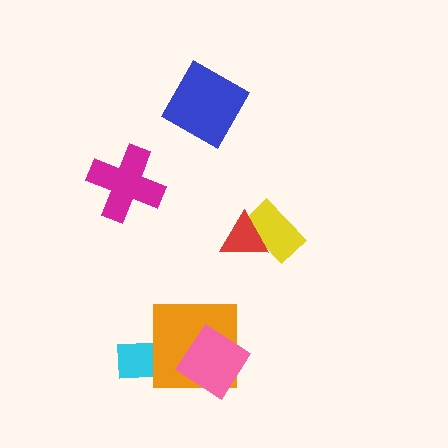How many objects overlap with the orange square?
2 objects overlap with the orange square.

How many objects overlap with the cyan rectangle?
1 object overlaps with the cyan rectangle.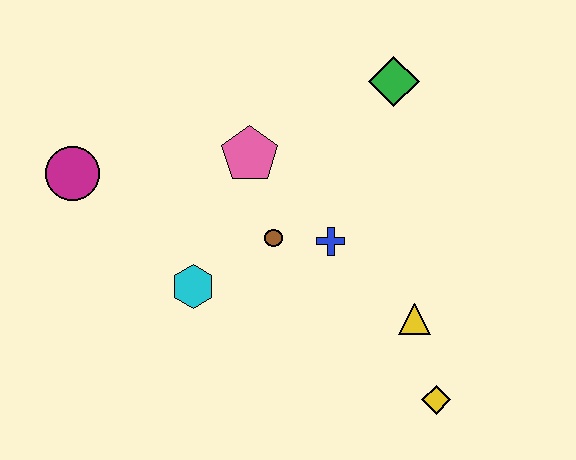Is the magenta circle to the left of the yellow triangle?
Yes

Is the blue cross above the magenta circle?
No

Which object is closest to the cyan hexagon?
The brown circle is closest to the cyan hexagon.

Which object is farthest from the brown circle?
The yellow diamond is farthest from the brown circle.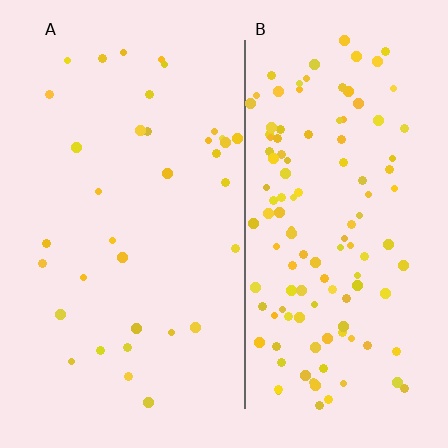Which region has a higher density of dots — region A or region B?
B (the right).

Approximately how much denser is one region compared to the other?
Approximately 3.6× — region B over region A.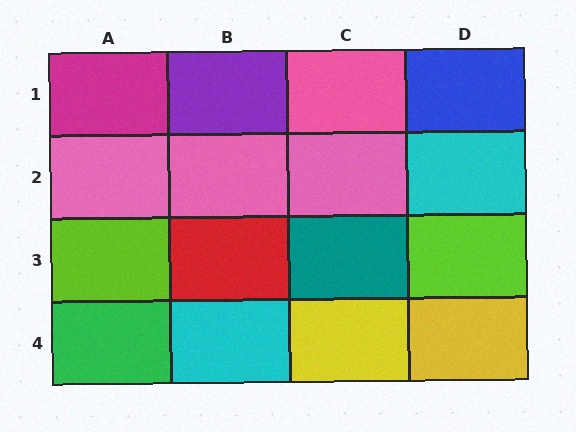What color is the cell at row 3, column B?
Red.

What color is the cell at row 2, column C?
Pink.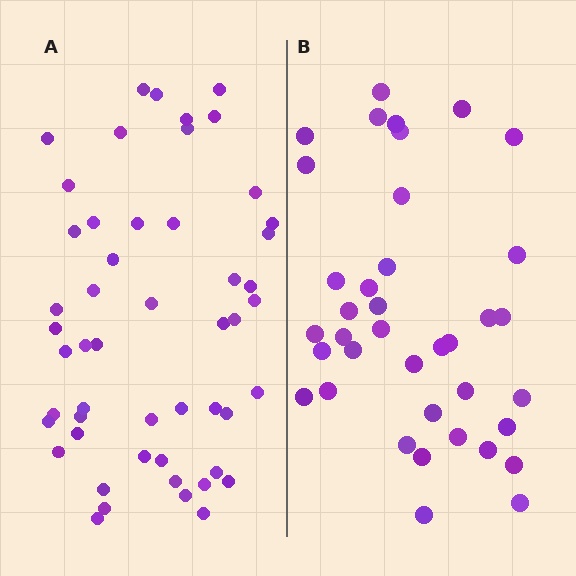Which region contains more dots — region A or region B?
Region A (the left region) has more dots.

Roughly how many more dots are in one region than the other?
Region A has approximately 15 more dots than region B.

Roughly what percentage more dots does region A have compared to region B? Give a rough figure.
About 35% more.